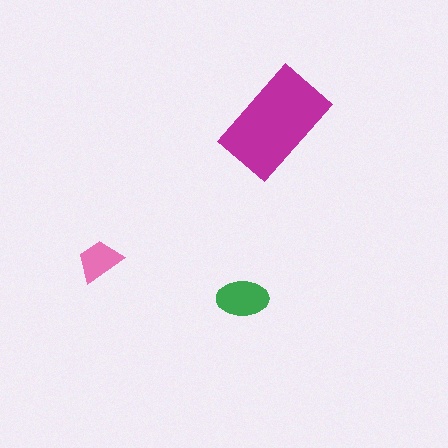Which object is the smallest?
The pink trapezoid.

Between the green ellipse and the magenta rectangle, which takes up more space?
The magenta rectangle.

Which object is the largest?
The magenta rectangle.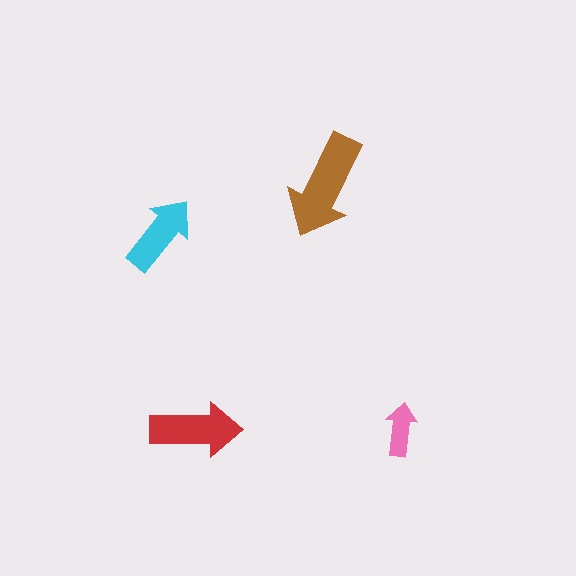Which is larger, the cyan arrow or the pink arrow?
The cyan one.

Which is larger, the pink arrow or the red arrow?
The red one.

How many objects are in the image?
There are 4 objects in the image.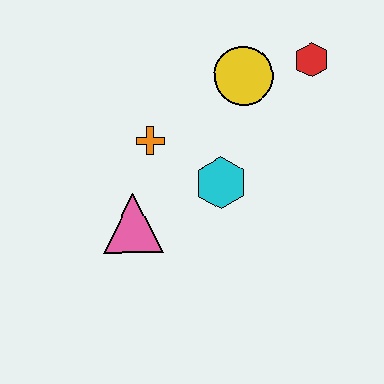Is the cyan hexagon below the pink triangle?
No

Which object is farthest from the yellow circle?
The pink triangle is farthest from the yellow circle.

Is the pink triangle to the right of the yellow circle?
No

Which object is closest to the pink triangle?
The orange cross is closest to the pink triangle.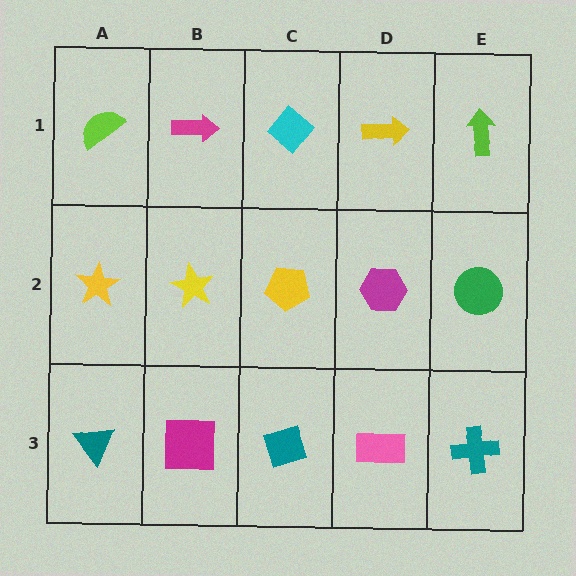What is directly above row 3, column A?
A yellow star.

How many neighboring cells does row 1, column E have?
2.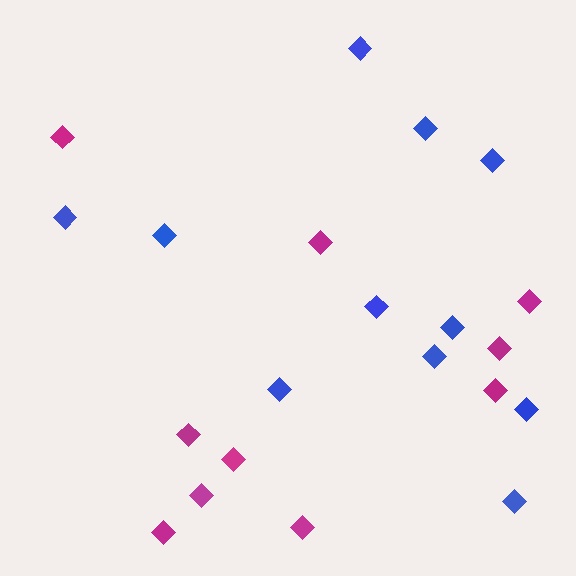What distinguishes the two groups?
There are 2 groups: one group of blue diamonds (11) and one group of magenta diamonds (10).